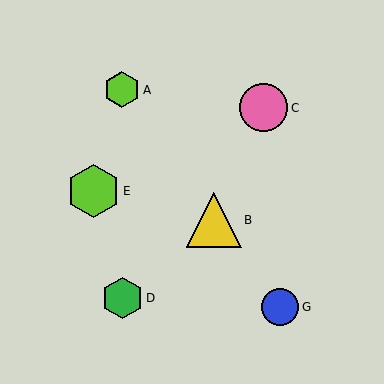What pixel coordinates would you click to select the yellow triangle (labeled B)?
Click at (214, 220) to select the yellow triangle B.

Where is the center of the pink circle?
The center of the pink circle is at (264, 108).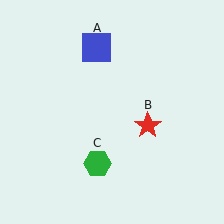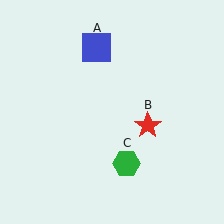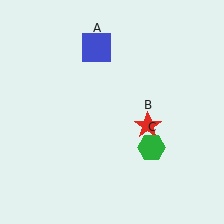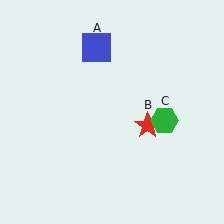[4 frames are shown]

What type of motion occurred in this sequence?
The green hexagon (object C) rotated counterclockwise around the center of the scene.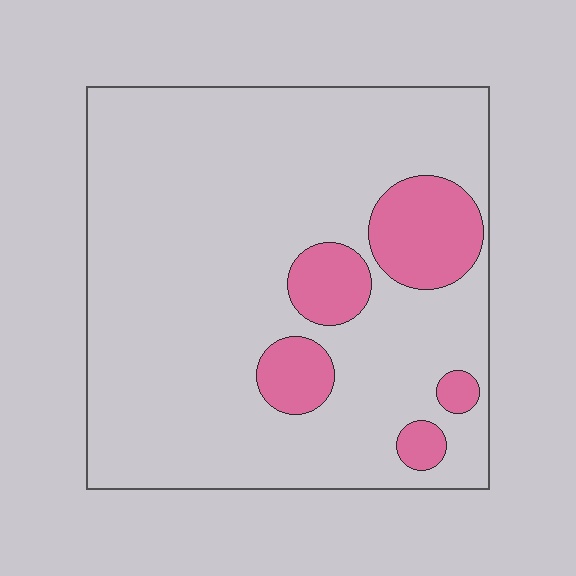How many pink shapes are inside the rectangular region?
5.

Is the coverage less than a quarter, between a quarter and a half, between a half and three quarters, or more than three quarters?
Less than a quarter.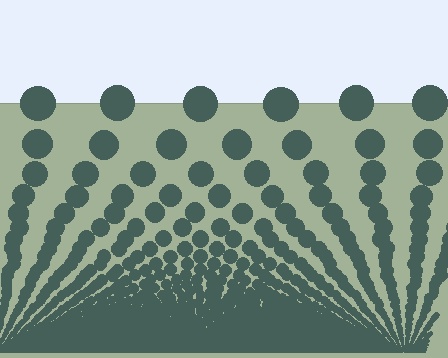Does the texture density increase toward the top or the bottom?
Density increases toward the bottom.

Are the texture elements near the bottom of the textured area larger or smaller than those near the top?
Smaller. The gradient is inverted — elements near the bottom are smaller and denser.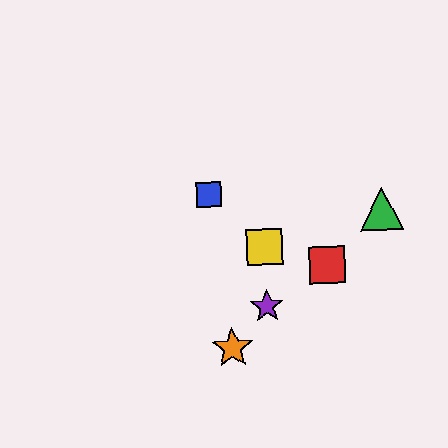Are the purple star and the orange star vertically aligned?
No, the purple star is at x≈267 and the orange star is at x≈233.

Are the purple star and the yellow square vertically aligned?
Yes, both are at x≈267.